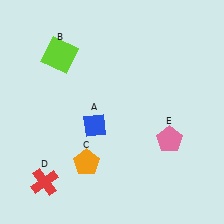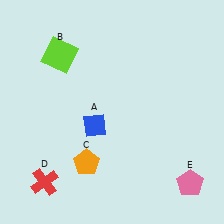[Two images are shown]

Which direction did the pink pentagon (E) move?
The pink pentagon (E) moved down.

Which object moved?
The pink pentagon (E) moved down.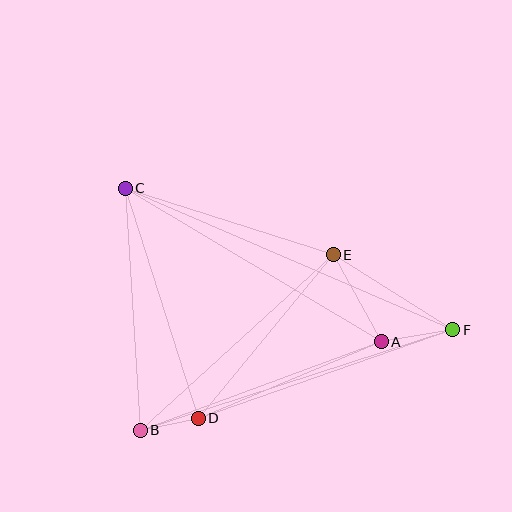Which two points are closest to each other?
Points B and D are closest to each other.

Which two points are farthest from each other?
Points C and F are farthest from each other.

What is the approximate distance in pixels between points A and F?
The distance between A and F is approximately 72 pixels.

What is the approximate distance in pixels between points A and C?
The distance between A and C is approximately 299 pixels.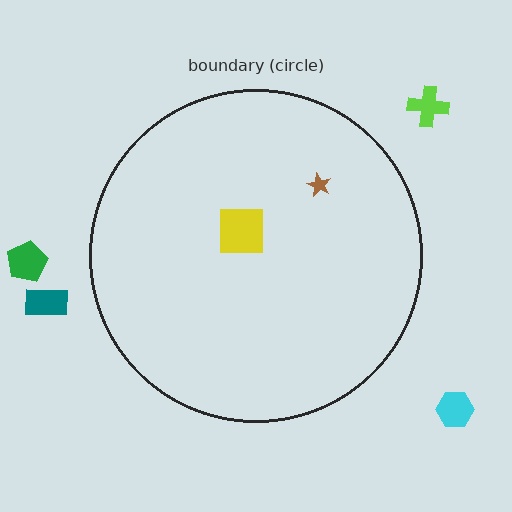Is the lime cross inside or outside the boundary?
Outside.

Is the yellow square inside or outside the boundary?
Inside.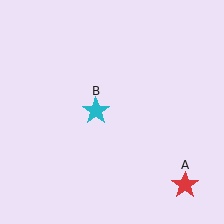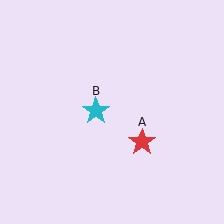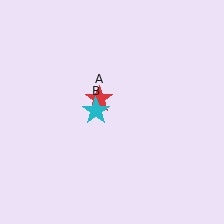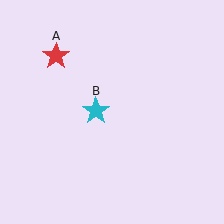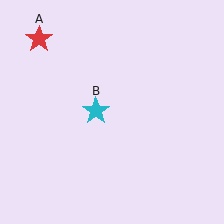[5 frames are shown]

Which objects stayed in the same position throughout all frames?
Cyan star (object B) remained stationary.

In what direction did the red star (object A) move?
The red star (object A) moved up and to the left.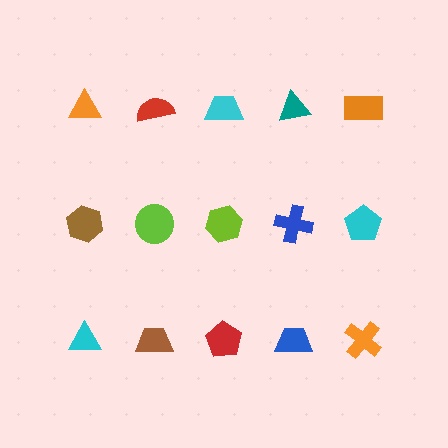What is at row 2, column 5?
A cyan pentagon.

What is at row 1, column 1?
An orange triangle.